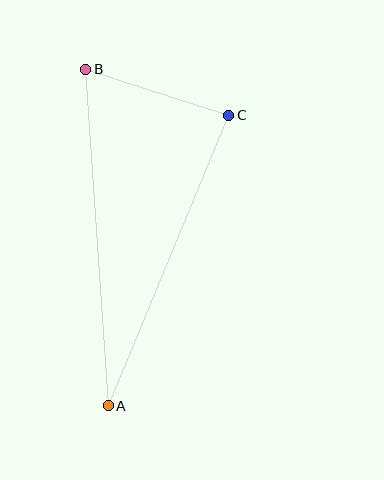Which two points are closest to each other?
Points B and C are closest to each other.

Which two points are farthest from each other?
Points A and B are farthest from each other.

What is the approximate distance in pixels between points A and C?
The distance between A and C is approximately 314 pixels.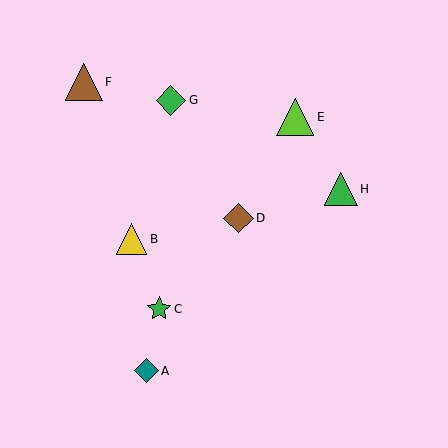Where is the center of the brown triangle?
The center of the brown triangle is at (84, 82).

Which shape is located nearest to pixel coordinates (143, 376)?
The teal diamond (labeled A) at (146, 371) is nearest to that location.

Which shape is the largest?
The brown triangle (labeled F) is the largest.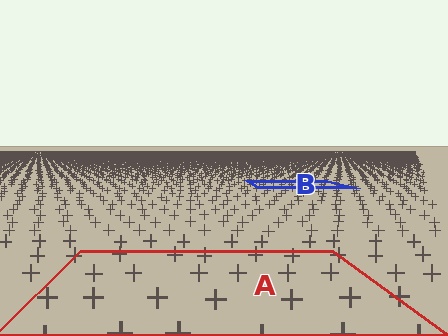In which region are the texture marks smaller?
The texture marks are smaller in region B, because it is farther away.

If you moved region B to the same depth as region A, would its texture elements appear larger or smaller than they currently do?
They would appear larger. At a closer depth, the same texture elements are projected at a bigger on-screen size.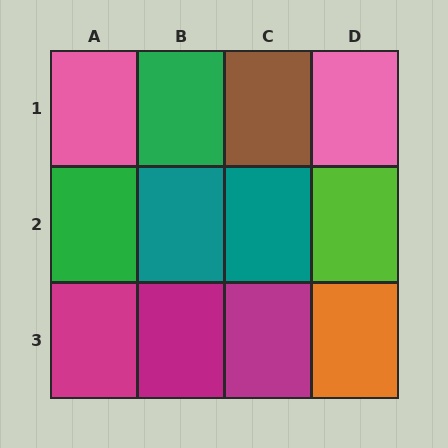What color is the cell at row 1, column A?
Pink.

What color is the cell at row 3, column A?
Magenta.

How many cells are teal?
2 cells are teal.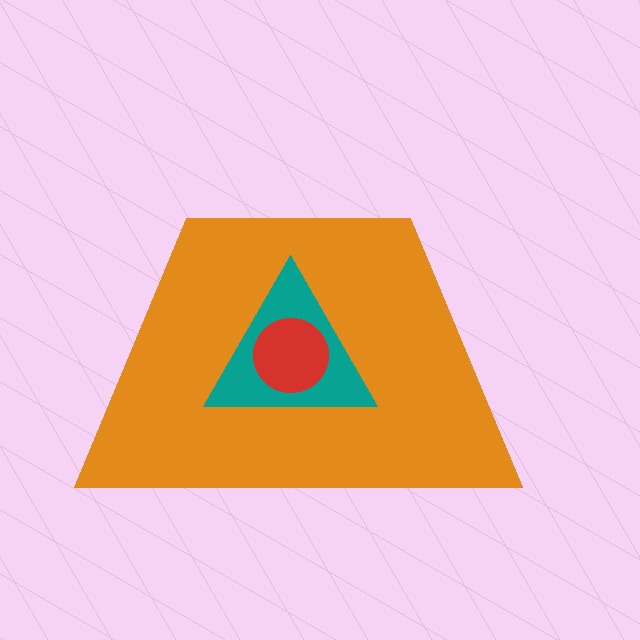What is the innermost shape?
The red circle.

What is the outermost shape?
The orange trapezoid.